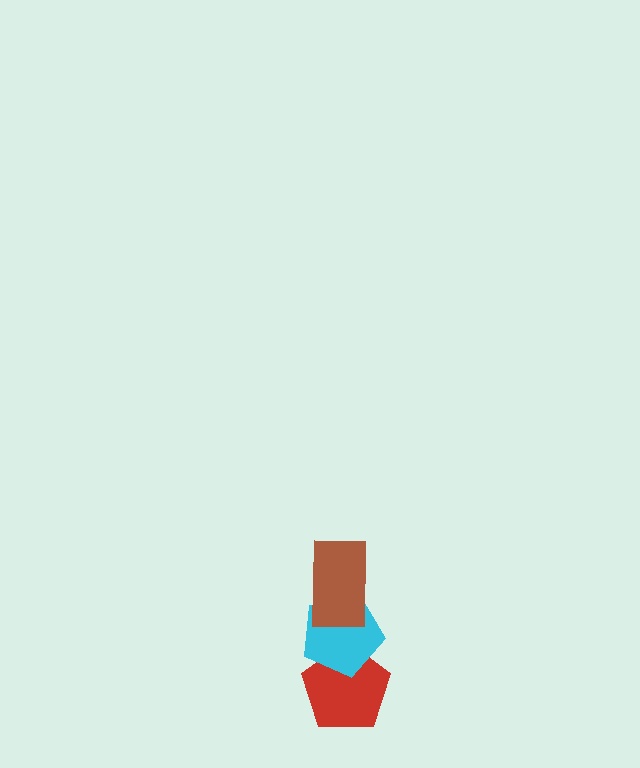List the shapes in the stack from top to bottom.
From top to bottom: the brown rectangle, the cyan pentagon, the red pentagon.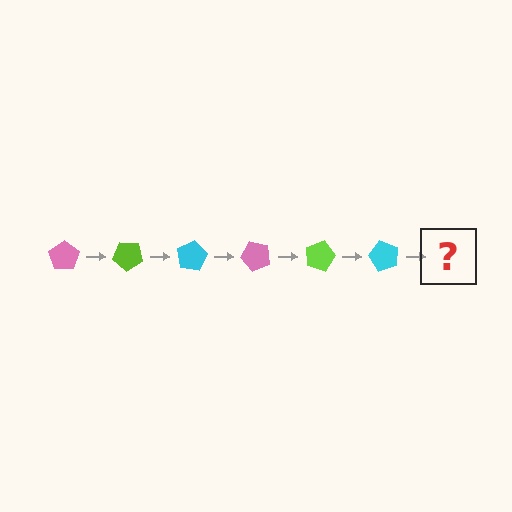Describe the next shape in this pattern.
It should be a pink pentagon, rotated 240 degrees from the start.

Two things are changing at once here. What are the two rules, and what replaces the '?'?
The two rules are that it rotates 40 degrees each step and the color cycles through pink, lime, and cyan. The '?' should be a pink pentagon, rotated 240 degrees from the start.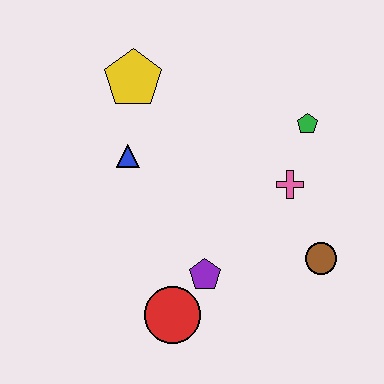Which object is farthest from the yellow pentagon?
The brown circle is farthest from the yellow pentagon.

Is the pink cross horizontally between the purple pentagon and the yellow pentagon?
No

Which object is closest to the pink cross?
The green pentagon is closest to the pink cross.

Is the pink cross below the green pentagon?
Yes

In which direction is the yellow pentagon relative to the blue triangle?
The yellow pentagon is above the blue triangle.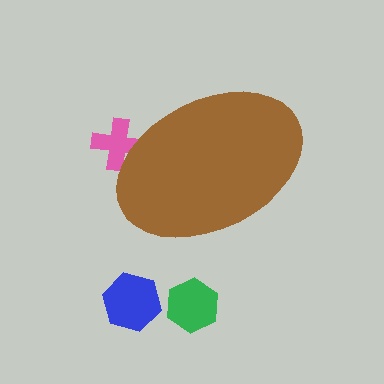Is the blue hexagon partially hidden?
No, the blue hexagon is fully visible.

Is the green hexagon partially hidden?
No, the green hexagon is fully visible.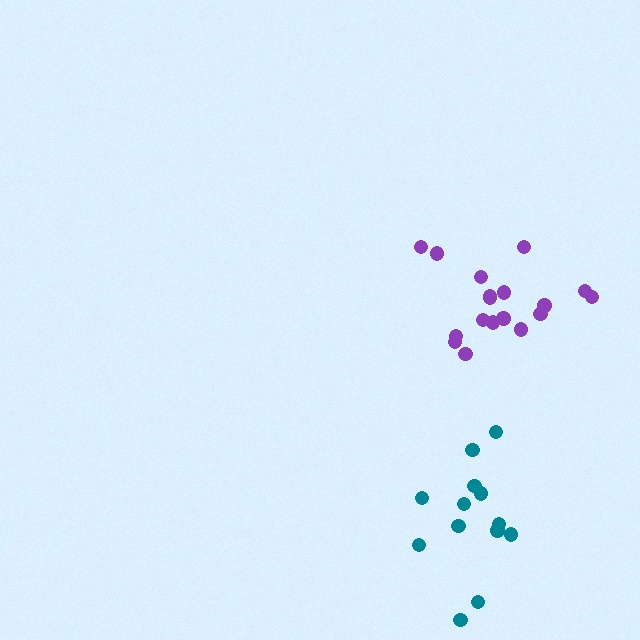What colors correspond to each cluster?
The clusters are colored: teal, purple.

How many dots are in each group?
Group 1: 13 dots, Group 2: 18 dots (31 total).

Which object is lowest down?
The teal cluster is bottommost.